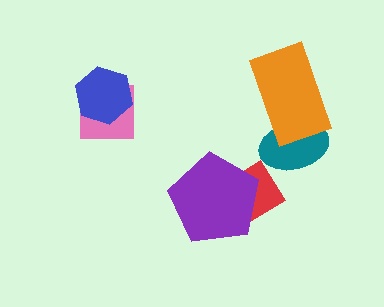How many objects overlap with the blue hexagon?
1 object overlaps with the blue hexagon.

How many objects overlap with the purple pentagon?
1 object overlaps with the purple pentagon.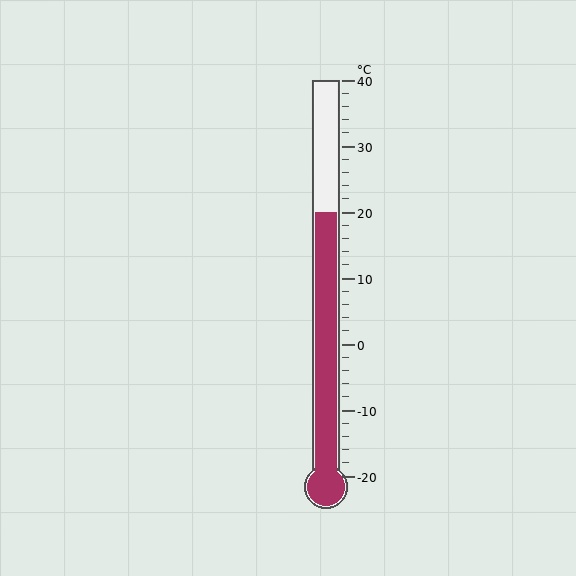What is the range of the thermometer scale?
The thermometer scale ranges from -20°C to 40°C.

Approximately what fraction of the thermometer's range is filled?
The thermometer is filled to approximately 65% of its range.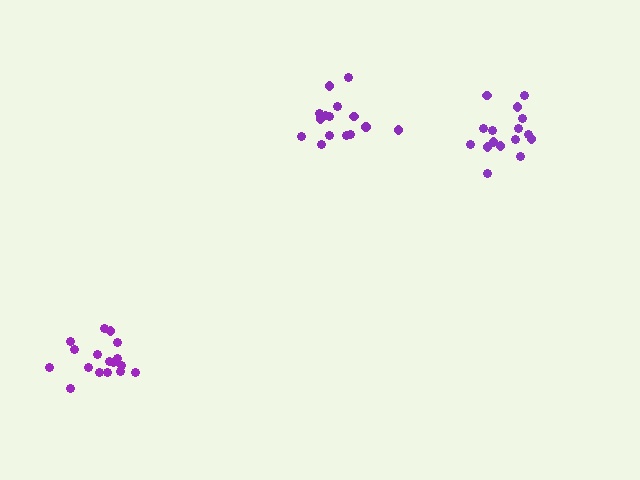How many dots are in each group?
Group 1: 17 dots, Group 2: 16 dots, Group 3: 15 dots (48 total).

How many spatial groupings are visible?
There are 3 spatial groupings.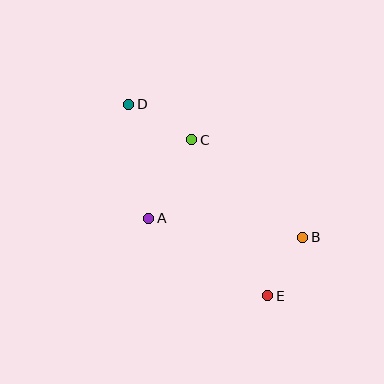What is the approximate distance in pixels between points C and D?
The distance between C and D is approximately 72 pixels.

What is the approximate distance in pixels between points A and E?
The distance between A and E is approximately 142 pixels.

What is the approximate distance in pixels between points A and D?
The distance between A and D is approximately 116 pixels.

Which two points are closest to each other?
Points B and E are closest to each other.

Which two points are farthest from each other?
Points D and E are farthest from each other.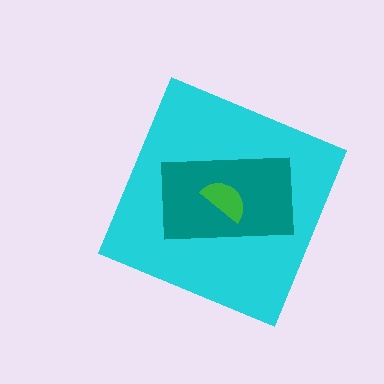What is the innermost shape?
The green semicircle.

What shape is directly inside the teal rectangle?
The green semicircle.